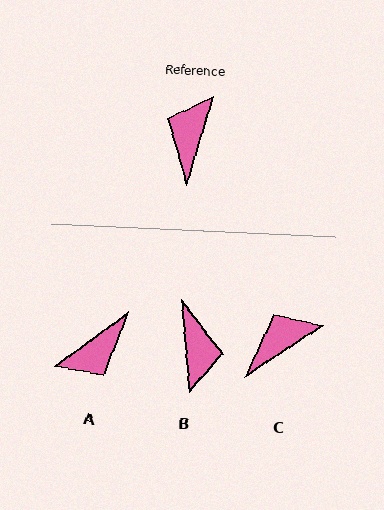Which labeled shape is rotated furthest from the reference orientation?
B, about 158 degrees away.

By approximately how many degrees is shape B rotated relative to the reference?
Approximately 158 degrees clockwise.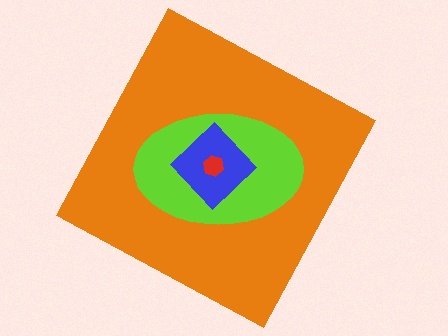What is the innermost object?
The red hexagon.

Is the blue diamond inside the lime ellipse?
Yes.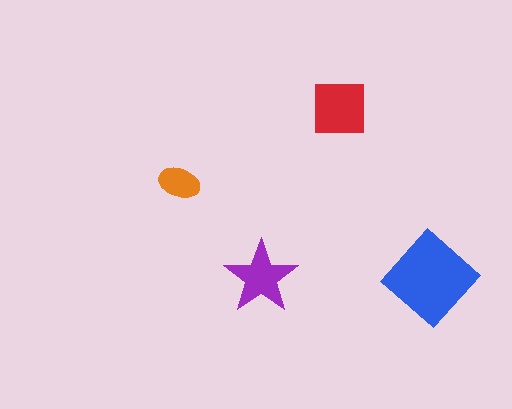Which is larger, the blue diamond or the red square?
The blue diamond.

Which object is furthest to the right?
The blue diamond is rightmost.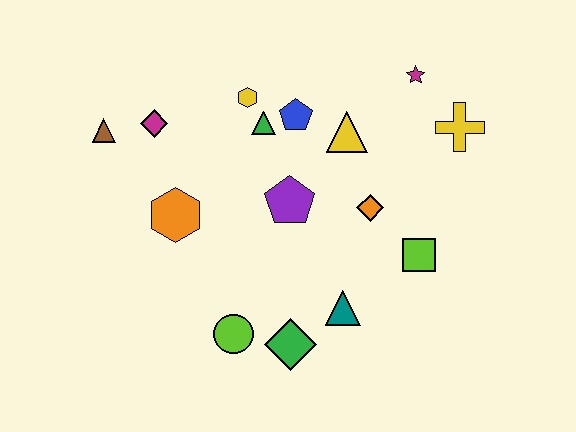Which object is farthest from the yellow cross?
The brown triangle is farthest from the yellow cross.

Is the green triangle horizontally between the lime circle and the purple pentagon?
Yes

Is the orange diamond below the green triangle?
Yes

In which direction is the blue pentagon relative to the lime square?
The blue pentagon is above the lime square.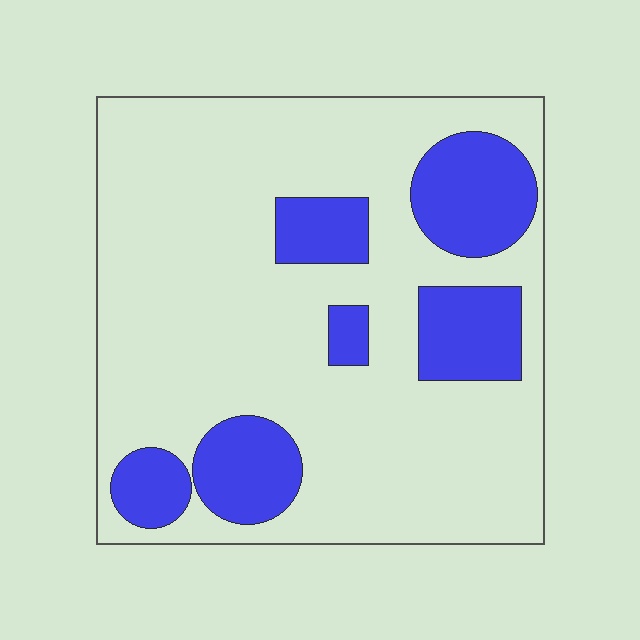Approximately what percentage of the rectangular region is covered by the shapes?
Approximately 25%.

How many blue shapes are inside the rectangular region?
6.